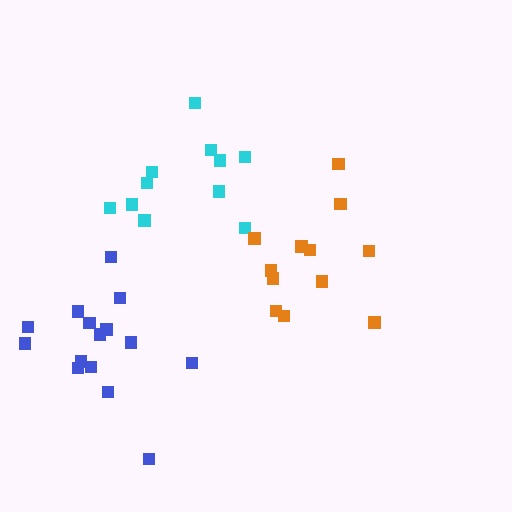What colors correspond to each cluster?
The clusters are colored: cyan, orange, blue.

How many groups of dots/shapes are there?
There are 3 groups.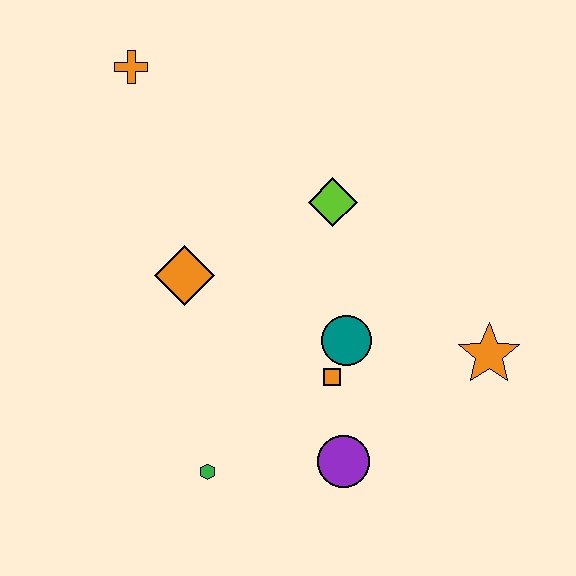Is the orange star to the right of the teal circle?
Yes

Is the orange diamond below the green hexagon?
No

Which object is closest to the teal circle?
The orange square is closest to the teal circle.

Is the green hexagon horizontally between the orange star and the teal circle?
No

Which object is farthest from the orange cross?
The orange star is farthest from the orange cross.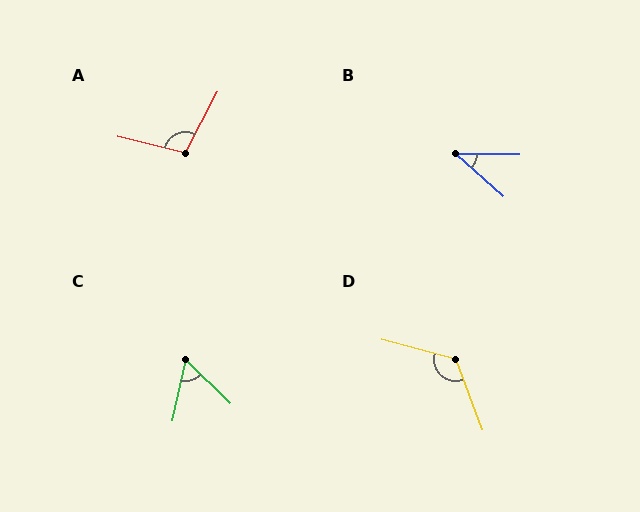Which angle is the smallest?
B, at approximately 42 degrees.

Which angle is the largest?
D, at approximately 126 degrees.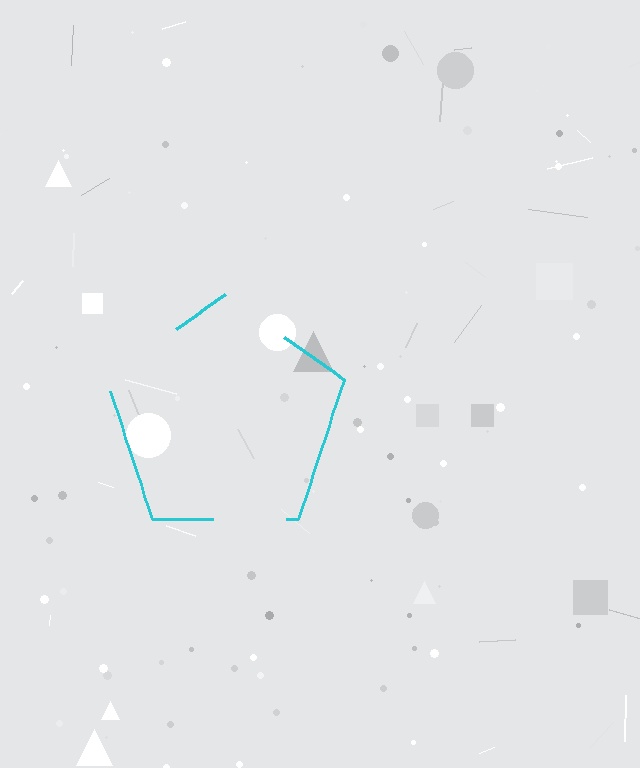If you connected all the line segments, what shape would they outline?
They would outline a pentagon.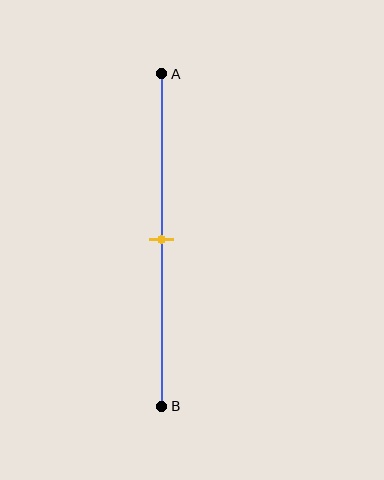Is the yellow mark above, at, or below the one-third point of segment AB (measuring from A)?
The yellow mark is below the one-third point of segment AB.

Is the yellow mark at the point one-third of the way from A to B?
No, the mark is at about 50% from A, not at the 33% one-third point.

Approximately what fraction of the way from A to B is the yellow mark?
The yellow mark is approximately 50% of the way from A to B.